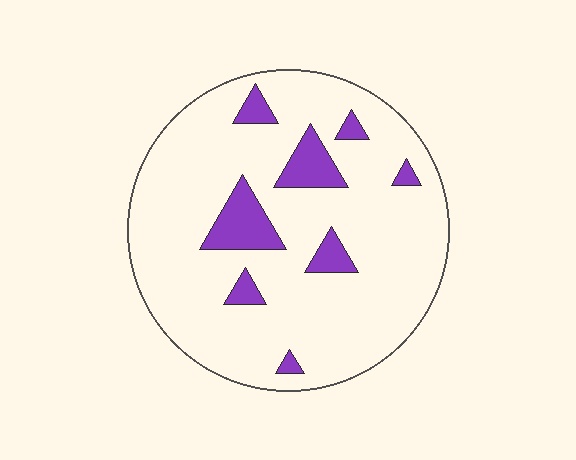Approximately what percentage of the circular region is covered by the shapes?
Approximately 15%.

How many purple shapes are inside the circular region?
8.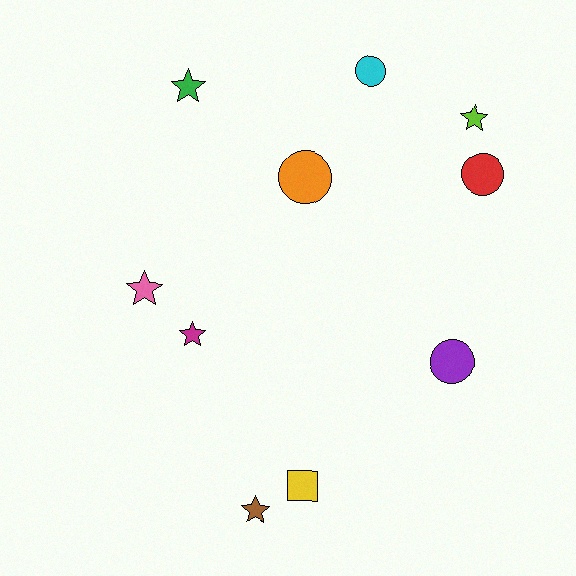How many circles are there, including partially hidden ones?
There are 4 circles.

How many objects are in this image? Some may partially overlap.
There are 10 objects.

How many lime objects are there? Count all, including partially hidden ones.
There is 1 lime object.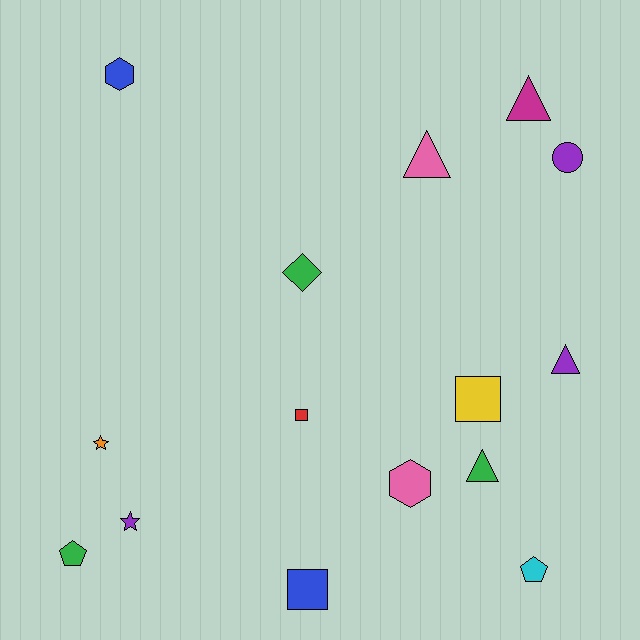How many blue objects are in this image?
There are 2 blue objects.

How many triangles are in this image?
There are 4 triangles.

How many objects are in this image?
There are 15 objects.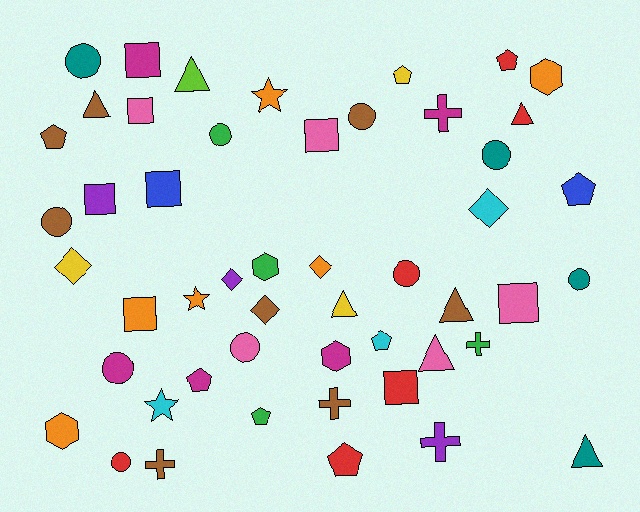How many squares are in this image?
There are 8 squares.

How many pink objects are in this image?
There are 5 pink objects.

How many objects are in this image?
There are 50 objects.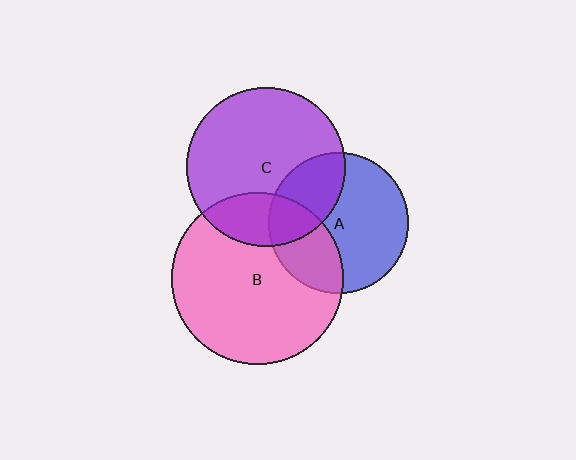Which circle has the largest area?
Circle B (pink).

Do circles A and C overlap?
Yes.